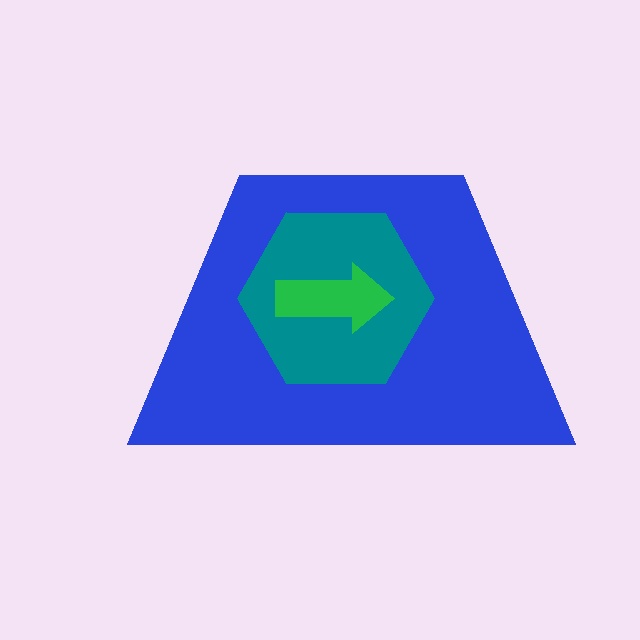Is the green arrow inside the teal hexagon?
Yes.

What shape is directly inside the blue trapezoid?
The teal hexagon.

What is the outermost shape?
The blue trapezoid.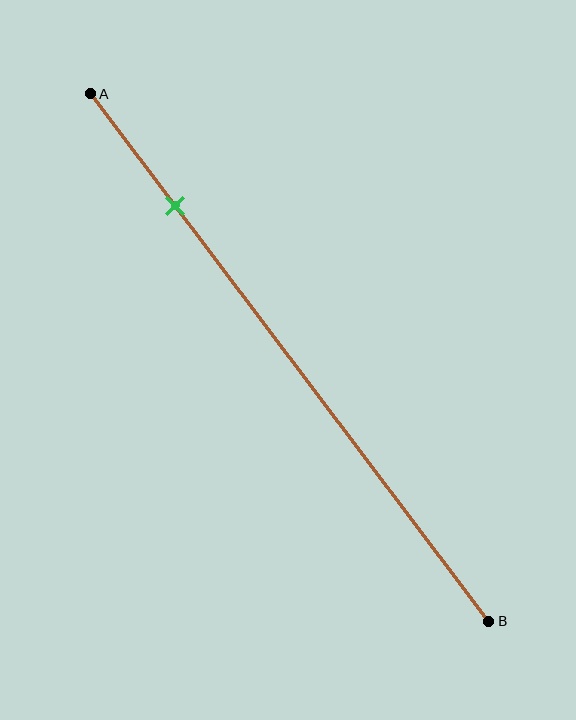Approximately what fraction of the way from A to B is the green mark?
The green mark is approximately 20% of the way from A to B.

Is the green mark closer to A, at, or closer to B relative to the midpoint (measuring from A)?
The green mark is closer to point A than the midpoint of segment AB.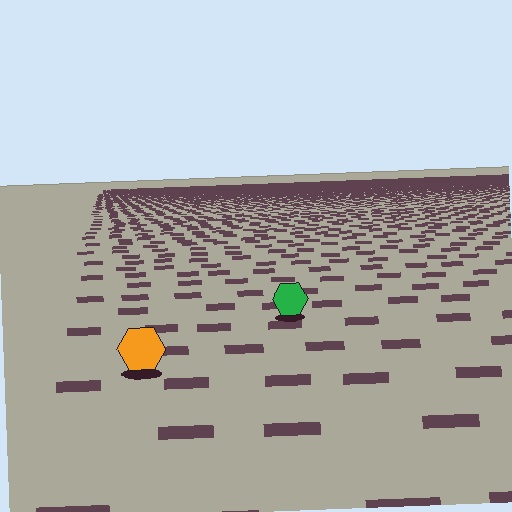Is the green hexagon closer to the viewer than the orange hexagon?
No. The orange hexagon is closer — you can tell from the texture gradient: the ground texture is coarser near it.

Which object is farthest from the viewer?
The green hexagon is farthest from the viewer. It appears smaller and the ground texture around it is denser.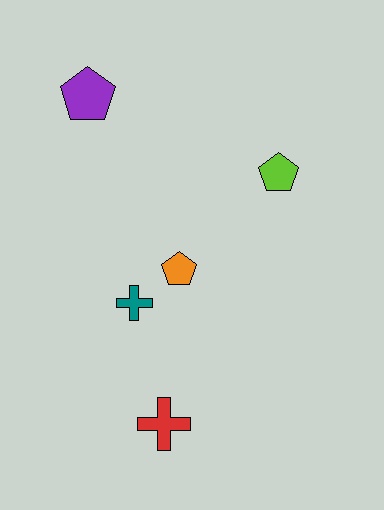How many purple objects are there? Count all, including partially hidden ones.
There is 1 purple object.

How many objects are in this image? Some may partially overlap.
There are 5 objects.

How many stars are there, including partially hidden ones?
There are no stars.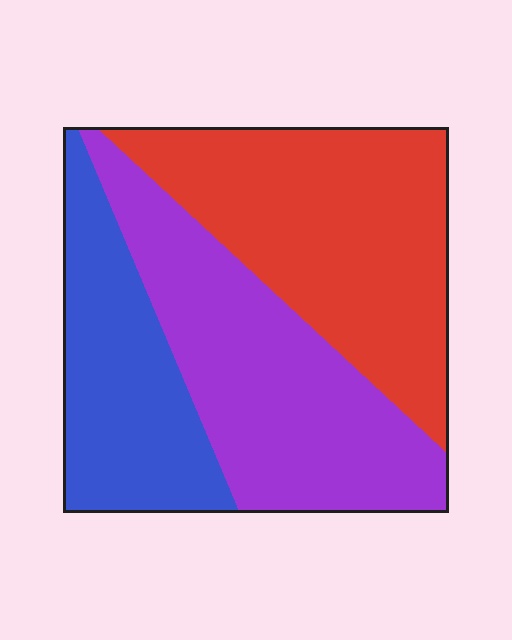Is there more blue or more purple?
Purple.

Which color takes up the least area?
Blue, at roughly 25%.